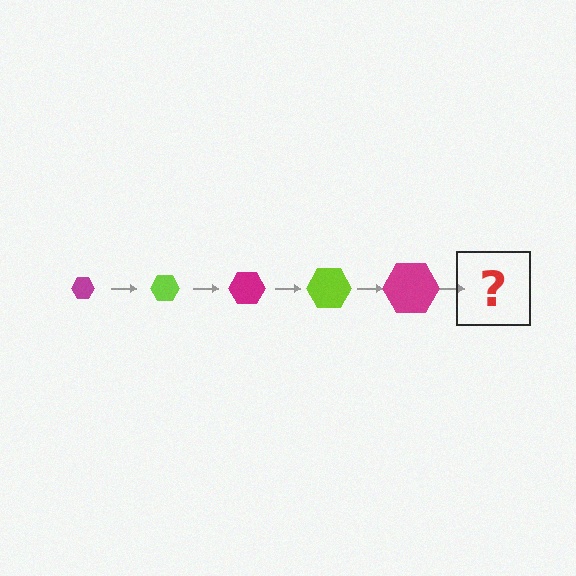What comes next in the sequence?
The next element should be a lime hexagon, larger than the previous one.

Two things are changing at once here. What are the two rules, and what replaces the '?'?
The two rules are that the hexagon grows larger each step and the color cycles through magenta and lime. The '?' should be a lime hexagon, larger than the previous one.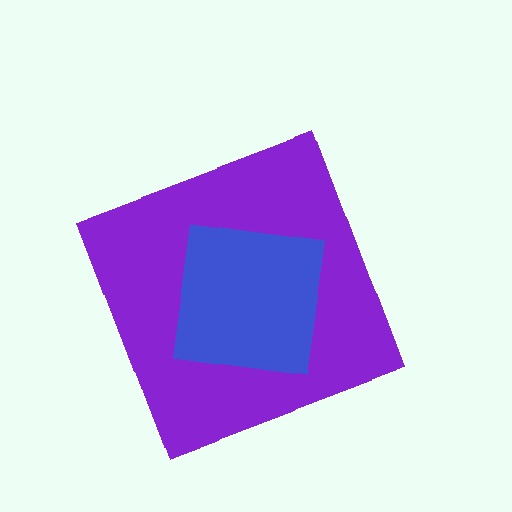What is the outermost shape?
The purple diamond.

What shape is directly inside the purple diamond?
The blue square.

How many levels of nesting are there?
2.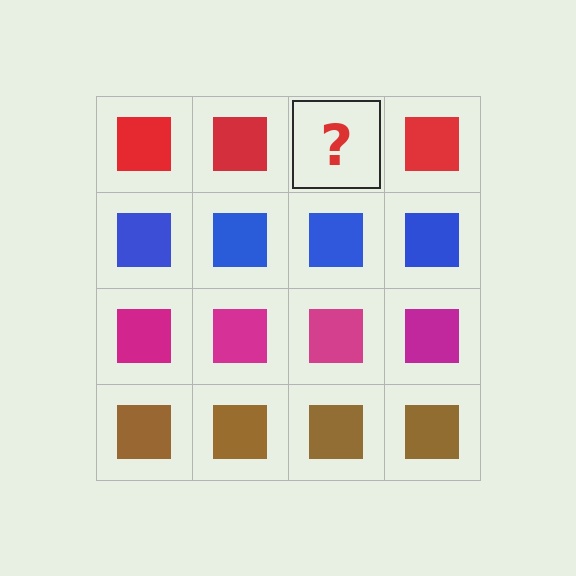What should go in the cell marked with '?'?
The missing cell should contain a red square.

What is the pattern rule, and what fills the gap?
The rule is that each row has a consistent color. The gap should be filled with a red square.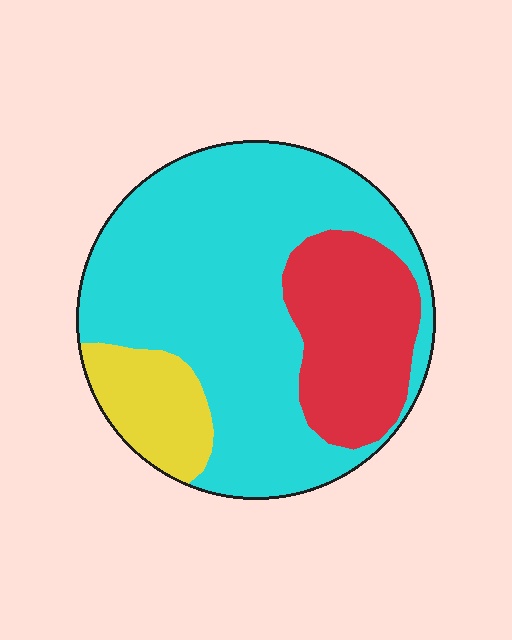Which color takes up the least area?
Yellow, at roughly 10%.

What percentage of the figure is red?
Red covers 23% of the figure.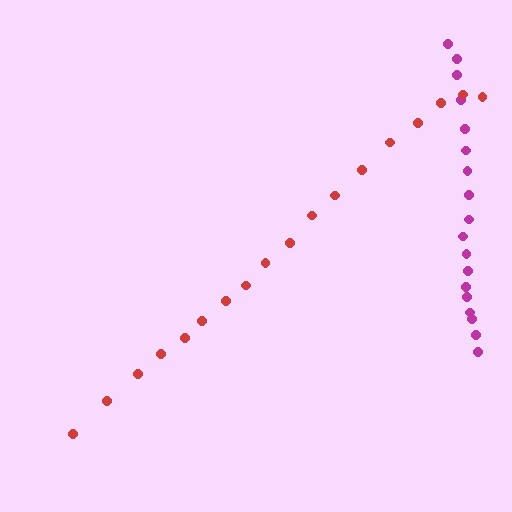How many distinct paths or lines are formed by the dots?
There are 2 distinct paths.